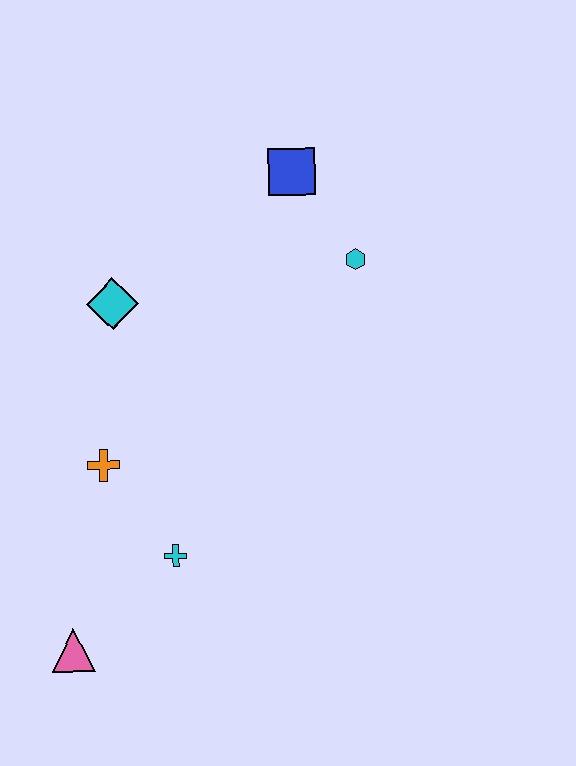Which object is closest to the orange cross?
The cyan cross is closest to the orange cross.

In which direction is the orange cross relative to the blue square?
The orange cross is below the blue square.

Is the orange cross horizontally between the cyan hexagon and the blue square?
No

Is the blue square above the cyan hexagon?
Yes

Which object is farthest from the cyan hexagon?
The pink triangle is farthest from the cyan hexagon.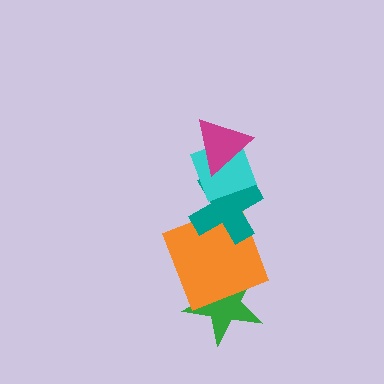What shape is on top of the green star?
The orange square is on top of the green star.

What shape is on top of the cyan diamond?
The magenta triangle is on top of the cyan diamond.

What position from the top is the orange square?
The orange square is 4th from the top.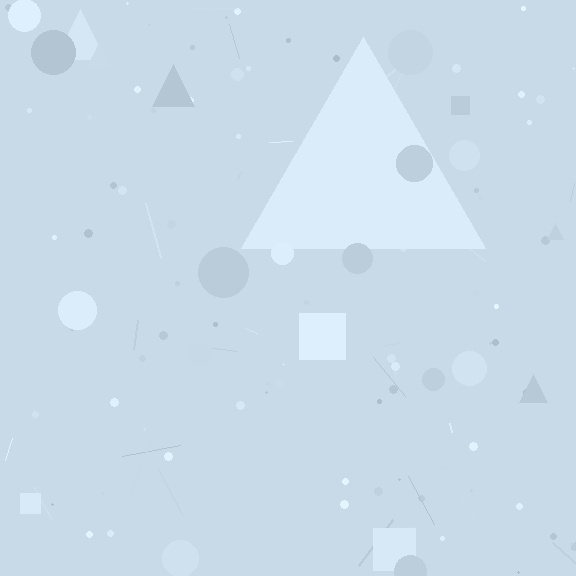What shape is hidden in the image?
A triangle is hidden in the image.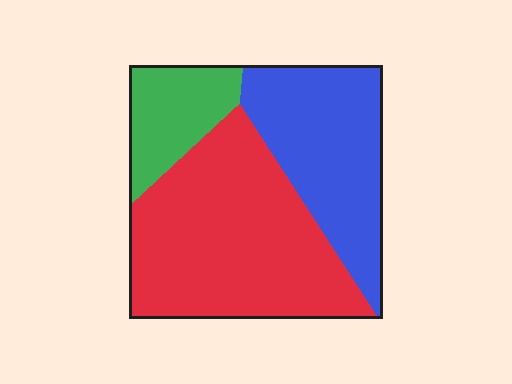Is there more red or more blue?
Red.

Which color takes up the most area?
Red, at roughly 50%.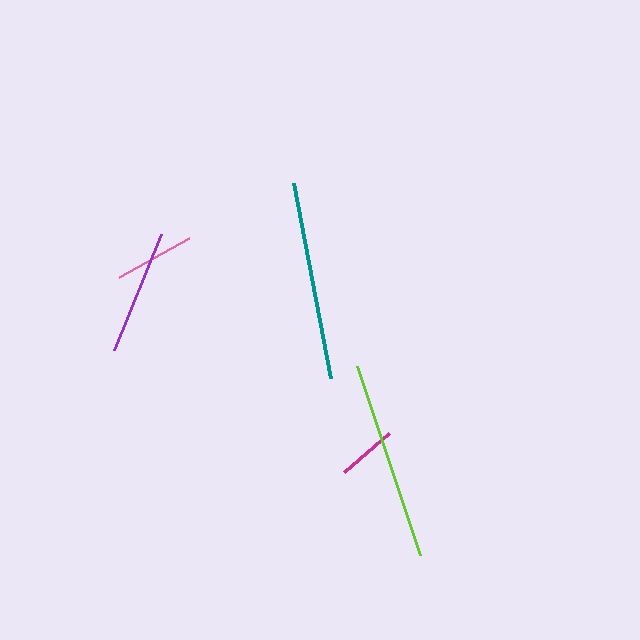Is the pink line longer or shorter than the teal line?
The teal line is longer than the pink line.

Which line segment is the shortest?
The magenta line is the shortest at approximately 60 pixels.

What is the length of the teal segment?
The teal segment is approximately 198 pixels long.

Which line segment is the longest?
The lime line is the longest at approximately 199 pixels.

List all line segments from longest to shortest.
From longest to shortest: lime, teal, purple, pink, magenta.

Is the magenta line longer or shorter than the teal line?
The teal line is longer than the magenta line.